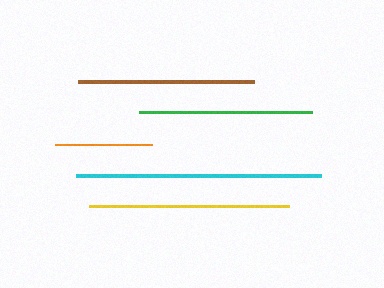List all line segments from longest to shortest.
From longest to shortest: cyan, yellow, brown, green, orange.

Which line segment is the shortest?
The orange line is the shortest at approximately 97 pixels.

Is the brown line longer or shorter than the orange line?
The brown line is longer than the orange line.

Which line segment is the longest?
The cyan line is the longest at approximately 245 pixels.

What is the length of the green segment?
The green segment is approximately 173 pixels long.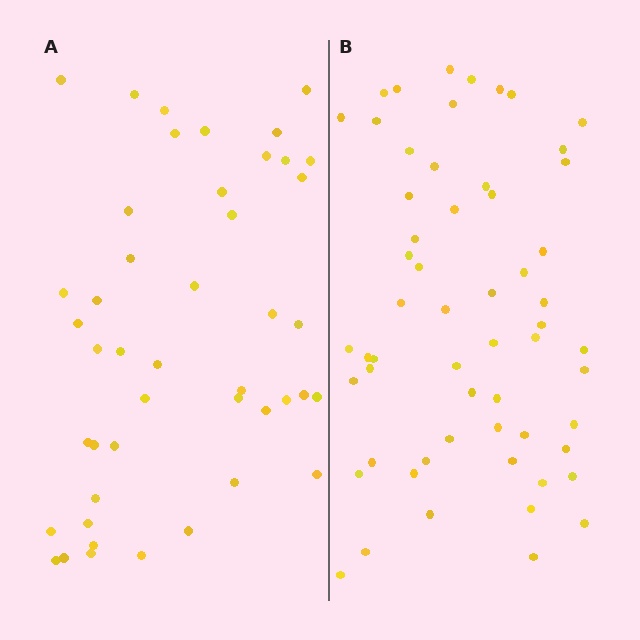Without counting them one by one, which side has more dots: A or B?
Region B (the right region) has more dots.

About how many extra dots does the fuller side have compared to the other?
Region B has approximately 15 more dots than region A.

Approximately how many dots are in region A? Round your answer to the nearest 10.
About 40 dots. (The exact count is 45, which rounds to 40.)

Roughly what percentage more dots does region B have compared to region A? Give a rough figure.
About 30% more.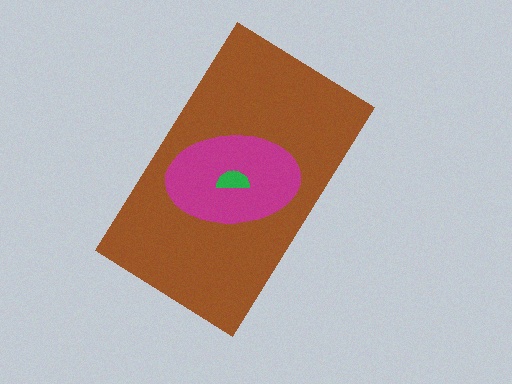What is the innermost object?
The green semicircle.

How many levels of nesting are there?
3.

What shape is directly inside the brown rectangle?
The magenta ellipse.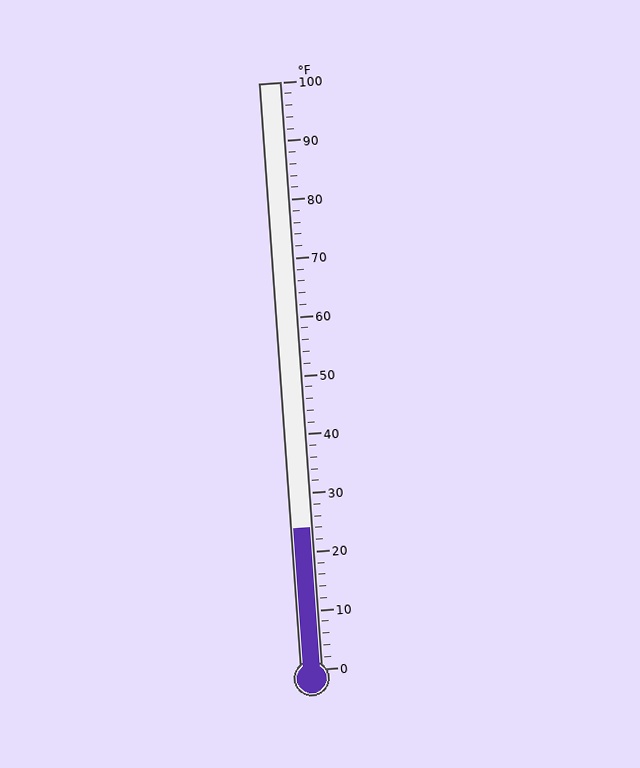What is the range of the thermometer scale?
The thermometer scale ranges from 0°F to 100°F.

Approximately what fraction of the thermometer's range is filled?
The thermometer is filled to approximately 25% of its range.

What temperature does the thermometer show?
The thermometer shows approximately 24°F.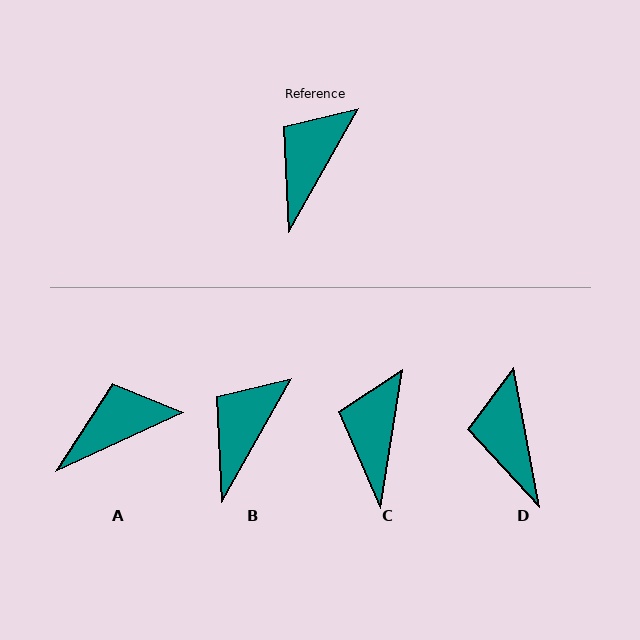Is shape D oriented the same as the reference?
No, it is off by about 40 degrees.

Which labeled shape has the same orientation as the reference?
B.